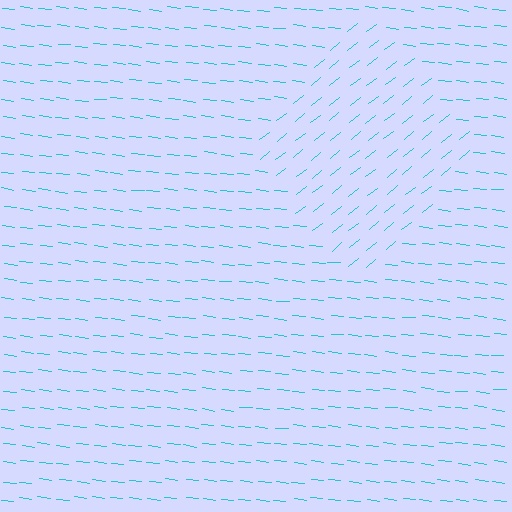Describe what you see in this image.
The image is filled with small cyan line segments. A diamond region in the image has lines oriented differently from the surrounding lines, creating a visible texture boundary.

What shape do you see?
I see a diamond.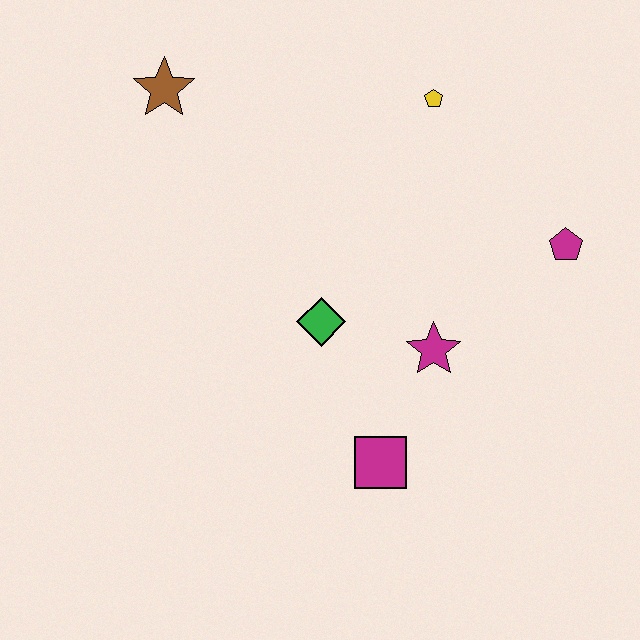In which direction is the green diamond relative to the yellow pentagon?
The green diamond is below the yellow pentagon.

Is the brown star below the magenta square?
No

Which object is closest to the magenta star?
The green diamond is closest to the magenta star.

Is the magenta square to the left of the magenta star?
Yes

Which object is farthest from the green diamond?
The brown star is farthest from the green diamond.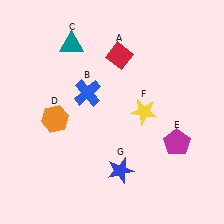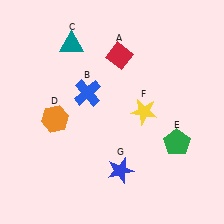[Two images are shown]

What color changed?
The pentagon (E) changed from magenta in Image 1 to green in Image 2.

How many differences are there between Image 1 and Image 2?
There is 1 difference between the two images.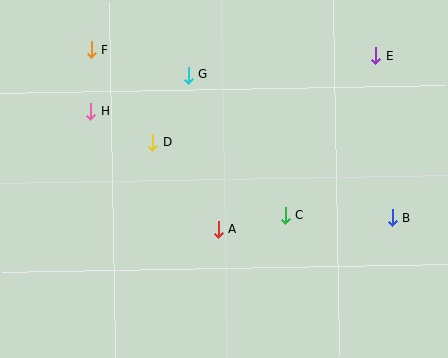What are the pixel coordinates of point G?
Point G is at (188, 75).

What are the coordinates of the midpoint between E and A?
The midpoint between E and A is at (297, 143).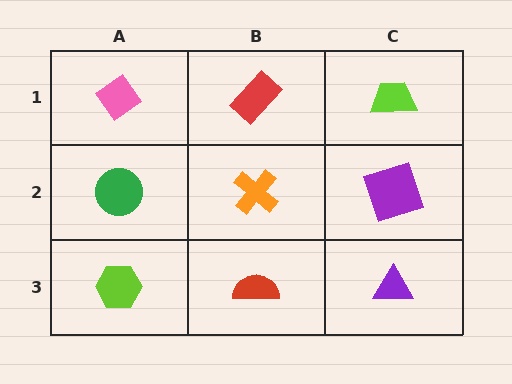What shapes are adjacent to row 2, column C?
A lime trapezoid (row 1, column C), a purple triangle (row 3, column C), an orange cross (row 2, column B).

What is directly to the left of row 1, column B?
A pink diamond.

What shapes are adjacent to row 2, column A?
A pink diamond (row 1, column A), a lime hexagon (row 3, column A), an orange cross (row 2, column B).